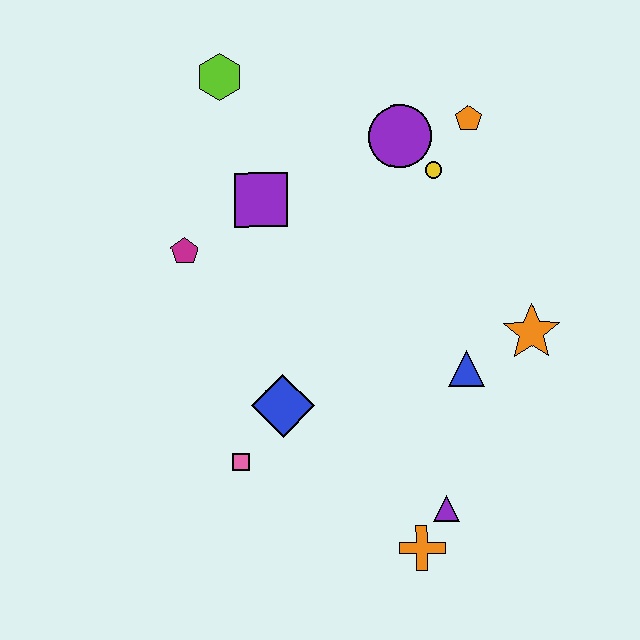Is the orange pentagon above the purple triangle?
Yes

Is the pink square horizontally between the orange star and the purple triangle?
No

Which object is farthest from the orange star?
The lime hexagon is farthest from the orange star.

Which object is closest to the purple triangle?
The orange cross is closest to the purple triangle.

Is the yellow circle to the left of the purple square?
No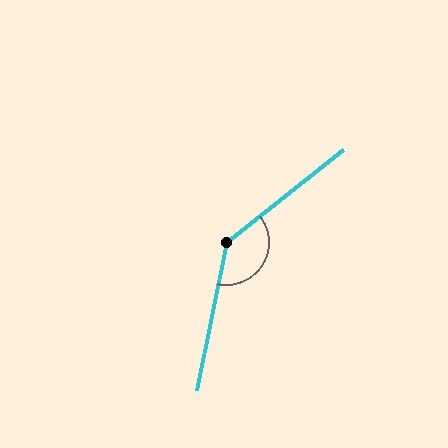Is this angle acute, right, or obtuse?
It is obtuse.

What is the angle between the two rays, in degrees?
Approximately 140 degrees.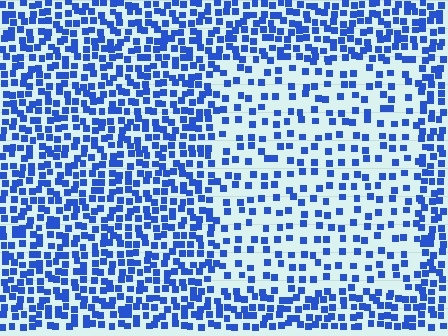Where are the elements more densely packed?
The elements are more densely packed outside the rectangle boundary.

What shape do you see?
I see a rectangle.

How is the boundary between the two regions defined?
The boundary is defined by a change in element density (approximately 2.1x ratio). All elements are the same color, size, and shape.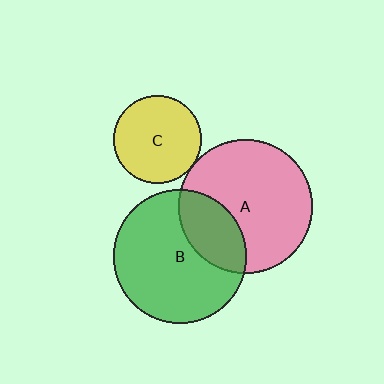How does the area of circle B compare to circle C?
Approximately 2.3 times.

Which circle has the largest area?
Circle A (pink).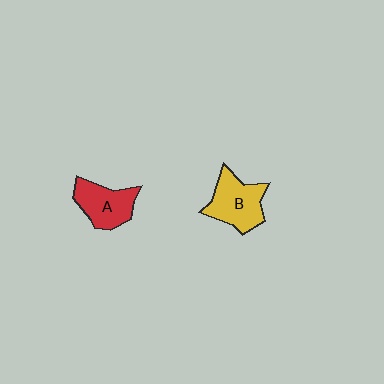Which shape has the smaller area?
Shape A (red).